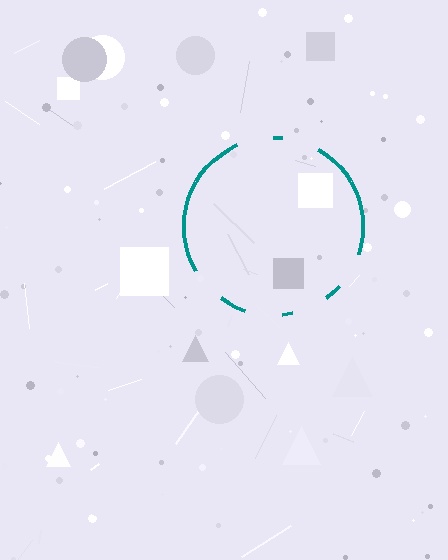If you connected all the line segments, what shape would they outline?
They would outline a circle.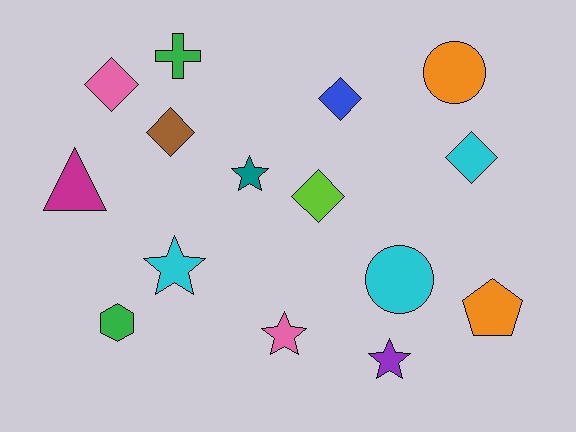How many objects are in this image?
There are 15 objects.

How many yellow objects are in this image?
There are no yellow objects.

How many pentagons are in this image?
There is 1 pentagon.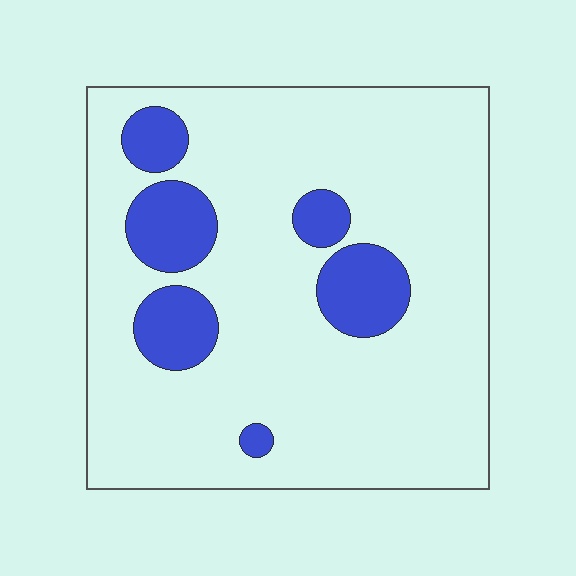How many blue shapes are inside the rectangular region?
6.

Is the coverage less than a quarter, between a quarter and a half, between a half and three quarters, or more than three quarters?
Less than a quarter.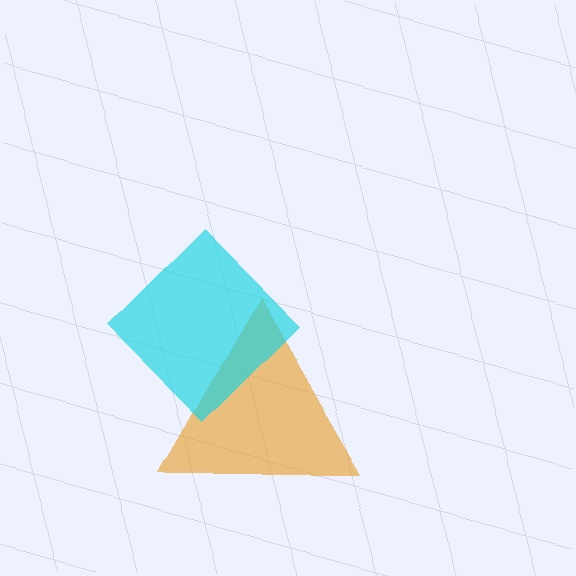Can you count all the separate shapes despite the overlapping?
Yes, there are 2 separate shapes.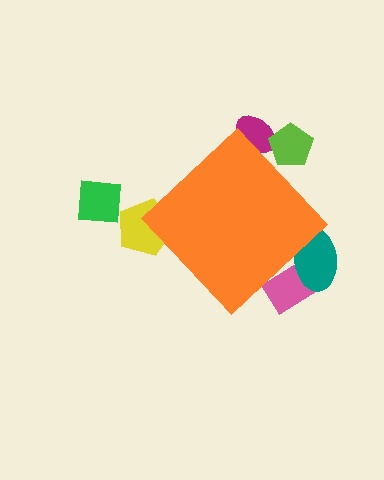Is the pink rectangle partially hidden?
Yes, the pink rectangle is partially hidden behind the orange diamond.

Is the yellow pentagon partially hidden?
Yes, the yellow pentagon is partially hidden behind the orange diamond.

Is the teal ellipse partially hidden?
Yes, the teal ellipse is partially hidden behind the orange diamond.